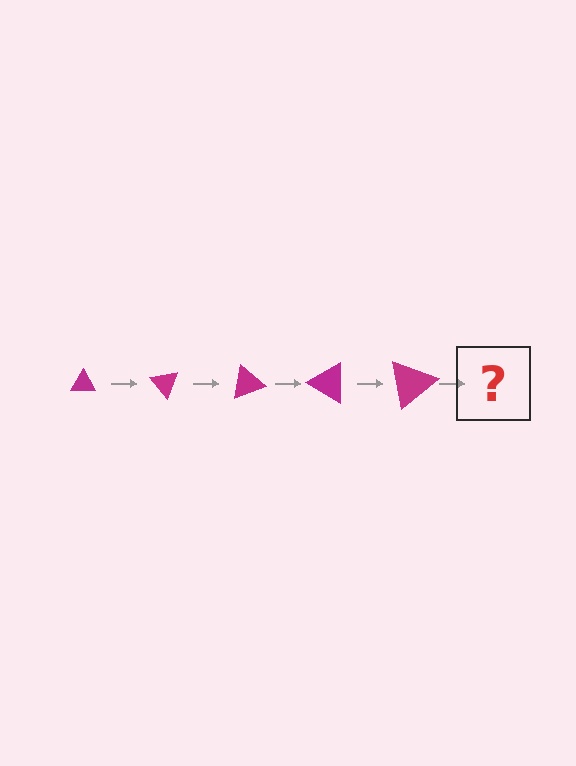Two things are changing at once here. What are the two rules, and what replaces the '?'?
The two rules are that the triangle grows larger each step and it rotates 50 degrees each step. The '?' should be a triangle, larger than the previous one and rotated 250 degrees from the start.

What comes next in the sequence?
The next element should be a triangle, larger than the previous one and rotated 250 degrees from the start.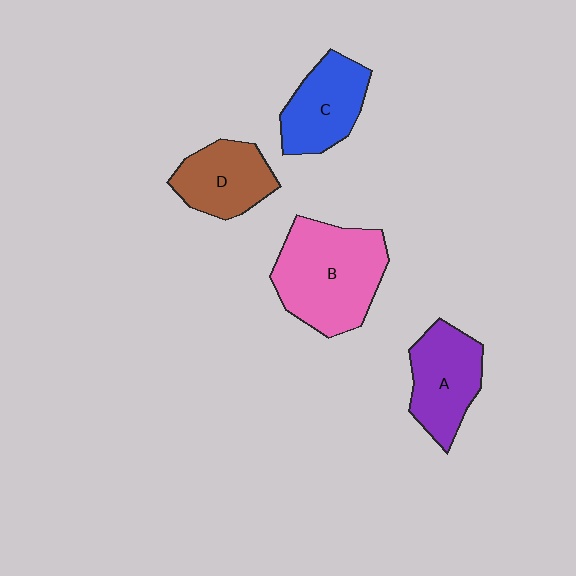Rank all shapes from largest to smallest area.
From largest to smallest: B (pink), A (purple), C (blue), D (brown).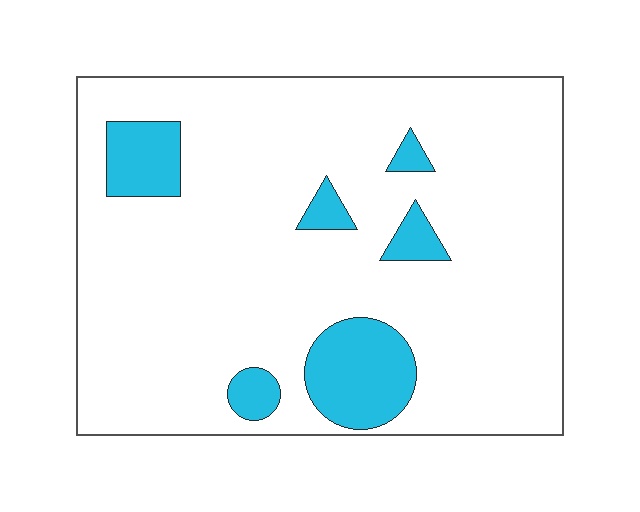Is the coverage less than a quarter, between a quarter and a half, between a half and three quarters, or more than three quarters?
Less than a quarter.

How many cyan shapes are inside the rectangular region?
6.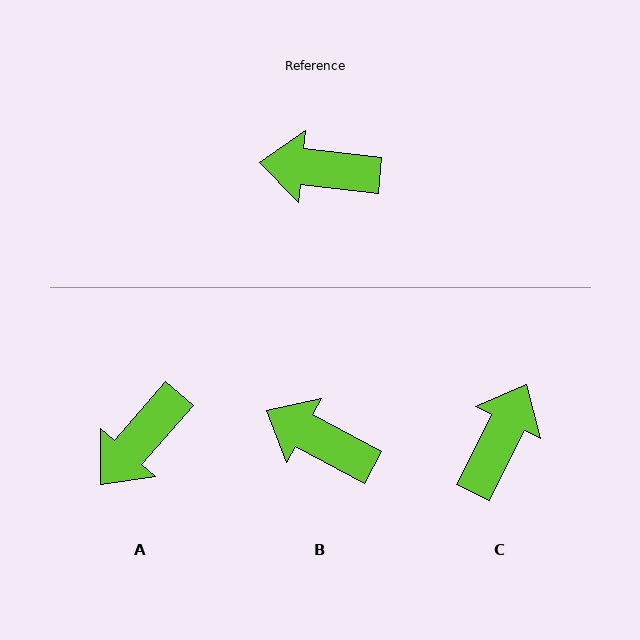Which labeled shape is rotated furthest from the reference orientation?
C, about 110 degrees away.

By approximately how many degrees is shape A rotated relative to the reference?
Approximately 55 degrees counter-clockwise.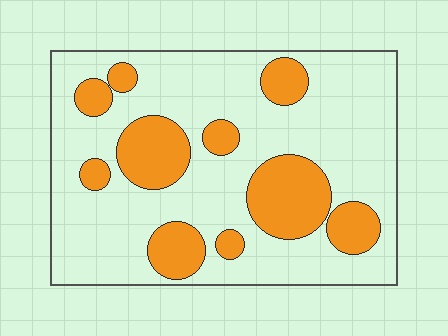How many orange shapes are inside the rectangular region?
10.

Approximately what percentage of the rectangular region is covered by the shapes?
Approximately 25%.